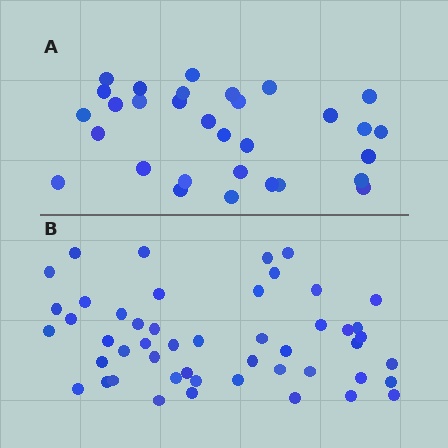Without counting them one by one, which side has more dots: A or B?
Region B (the bottom region) has more dots.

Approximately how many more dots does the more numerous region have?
Region B has approximately 20 more dots than region A.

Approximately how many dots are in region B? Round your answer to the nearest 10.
About 50 dots. (The exact count is 49, which rounds to 50.)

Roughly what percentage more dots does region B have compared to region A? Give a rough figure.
About 60% more.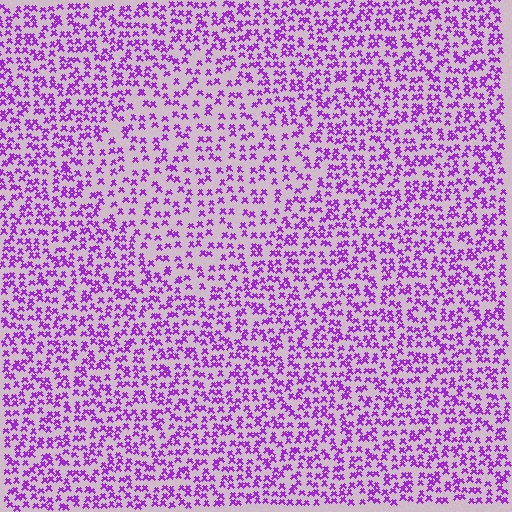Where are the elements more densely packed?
The elements are more densely packed outside the diamond boundary.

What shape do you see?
I see a diamond.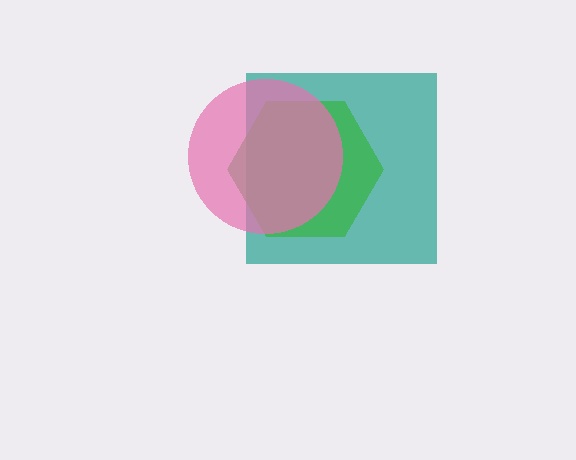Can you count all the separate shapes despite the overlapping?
Yes, there are 3 separate shapes.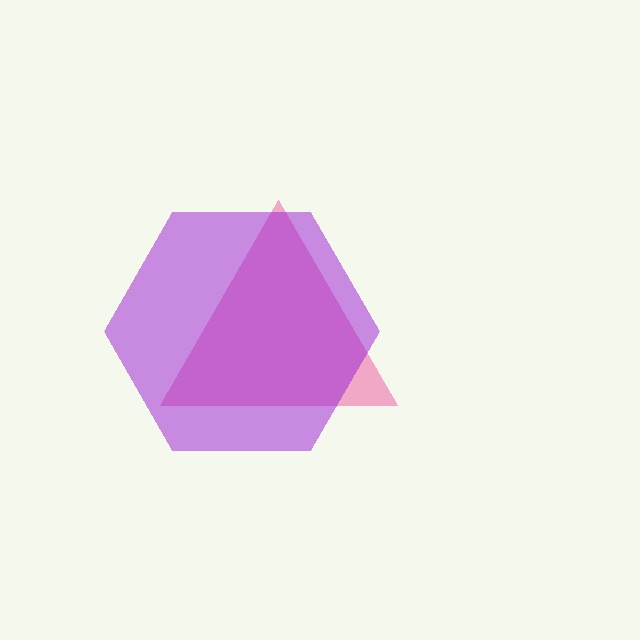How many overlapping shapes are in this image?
There are 2 overlapping shapes in the image.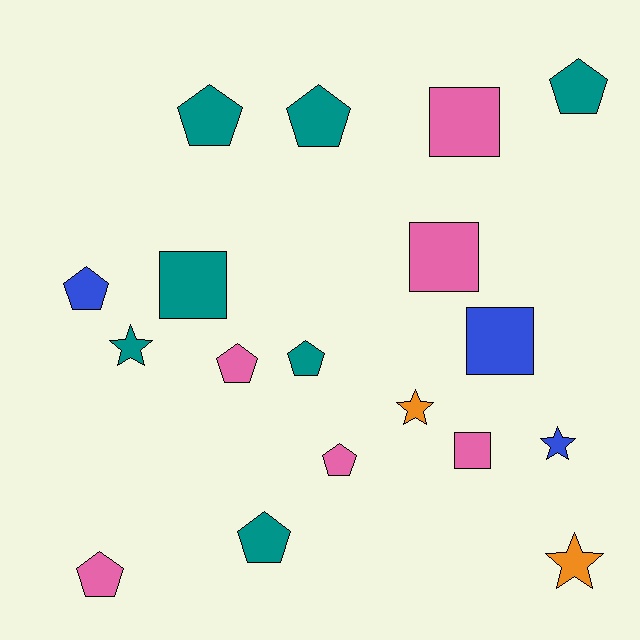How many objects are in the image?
There are 18 objects.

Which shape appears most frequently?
Pentagon, with 9 objects.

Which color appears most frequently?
Teal, with 7 objects.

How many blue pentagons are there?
There is 1 blue pentagon.